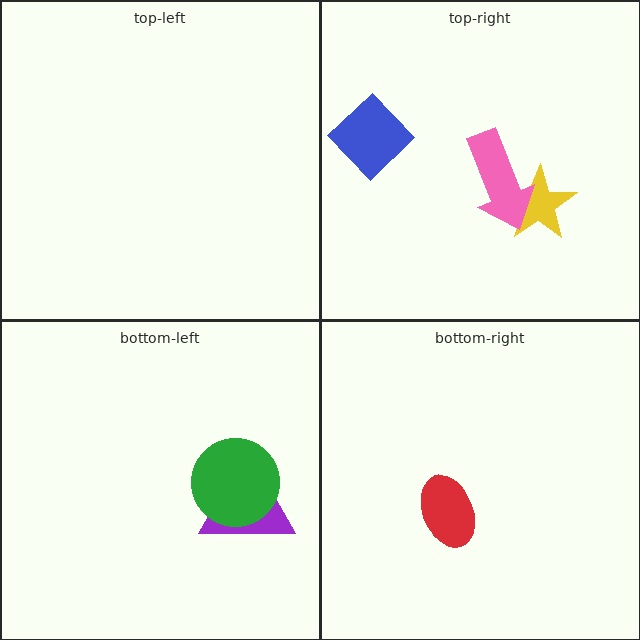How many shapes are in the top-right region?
3.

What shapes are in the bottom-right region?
The red ellipse.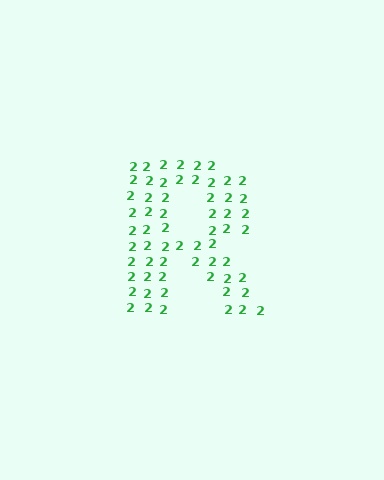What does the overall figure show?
The overall figure shows the letter R.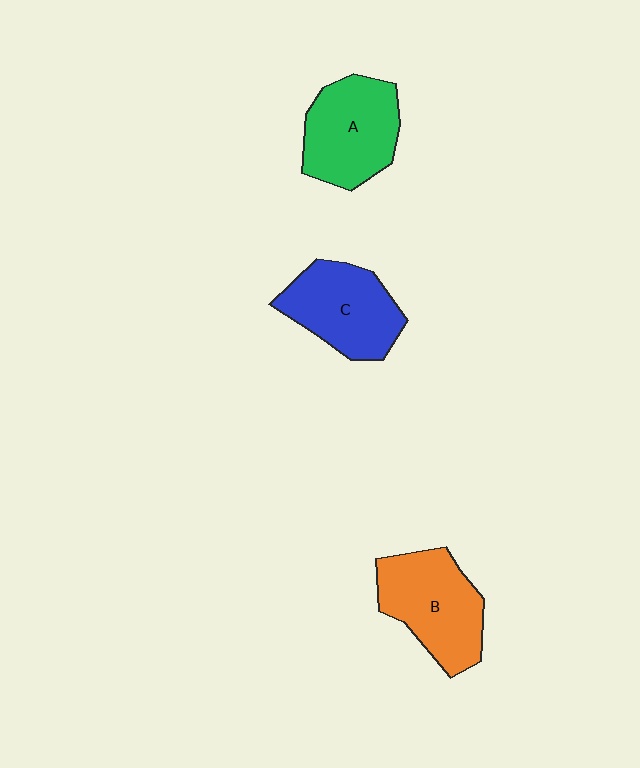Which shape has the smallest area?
Shape C (blue).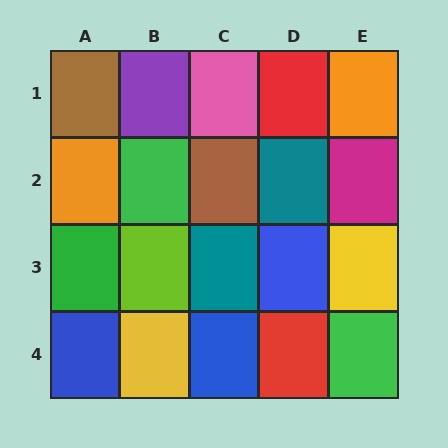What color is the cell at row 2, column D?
Teal.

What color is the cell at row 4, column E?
Green.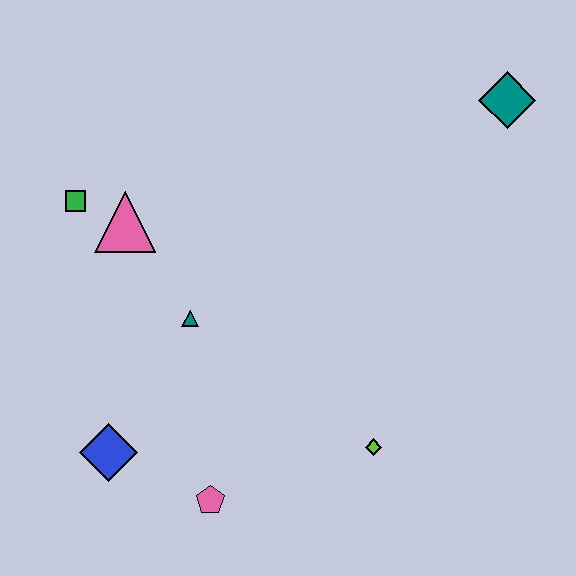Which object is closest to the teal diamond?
The lime diamond is closest to the teal diamond.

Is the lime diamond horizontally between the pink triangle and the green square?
No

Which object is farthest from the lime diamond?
The green square is farthest from the lime diamond.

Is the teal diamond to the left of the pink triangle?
No